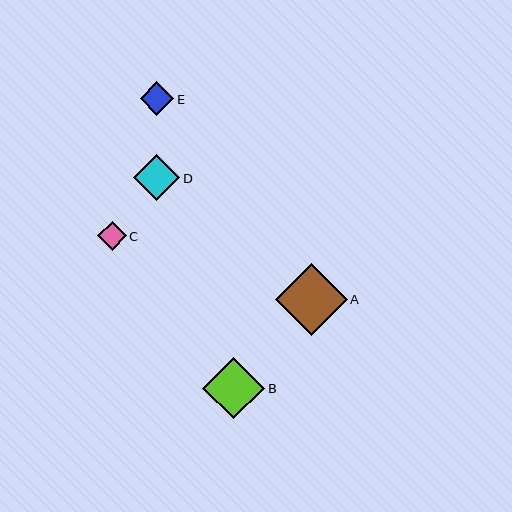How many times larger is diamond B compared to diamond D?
Diamond B is approximately 1.3 times the size of diamond D.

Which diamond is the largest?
Diamond A is the largest with a size of approximately 72 pixels.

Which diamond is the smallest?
Diamond C is the smallest with a size of approximately 29 pixels.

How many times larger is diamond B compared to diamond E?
Diamond B is approximately 1.8 times the size of diamond E.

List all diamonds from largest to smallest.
From largest to smallest: A, B, D, E, C.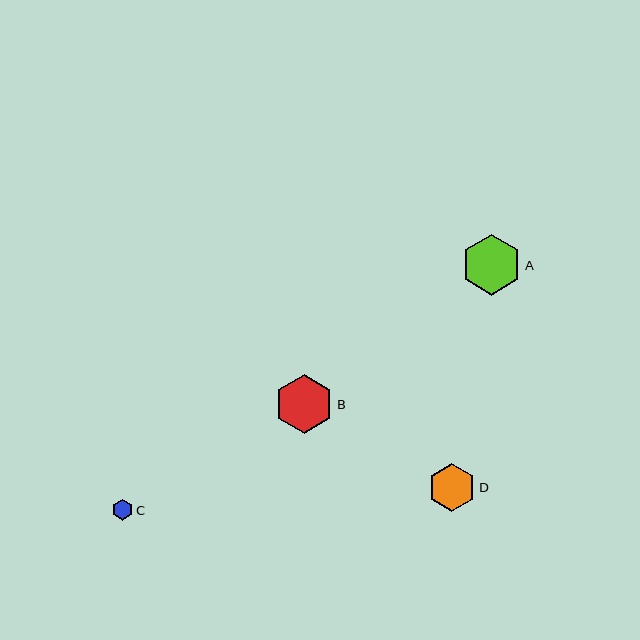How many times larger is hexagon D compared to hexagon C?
Hexagon D is approximately 2.3 times the size of hexagon C.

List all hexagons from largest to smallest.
From largest to smallest: A, B, D, C.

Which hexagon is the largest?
Hexagon A is the largest with a size of approximately 61 pixels.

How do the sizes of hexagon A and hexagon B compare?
Hexagon A and hexagon B are approximately the same size.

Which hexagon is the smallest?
Hexagon C is the smallest with a size of approximately 21 pixels.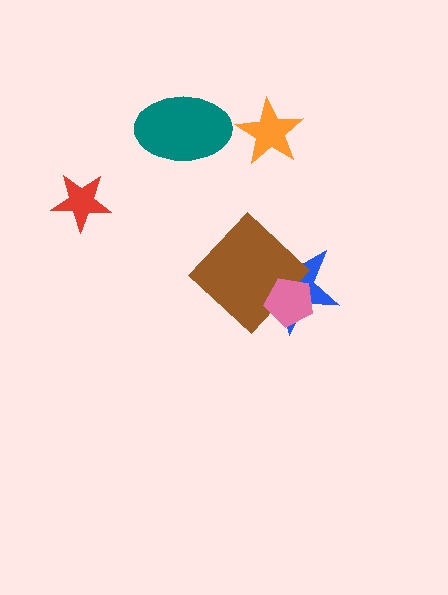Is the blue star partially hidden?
Yes, it is partially covered by another shape.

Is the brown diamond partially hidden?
Yes, it is partially covered by another shape.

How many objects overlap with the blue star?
2 objects overlap with the blue star.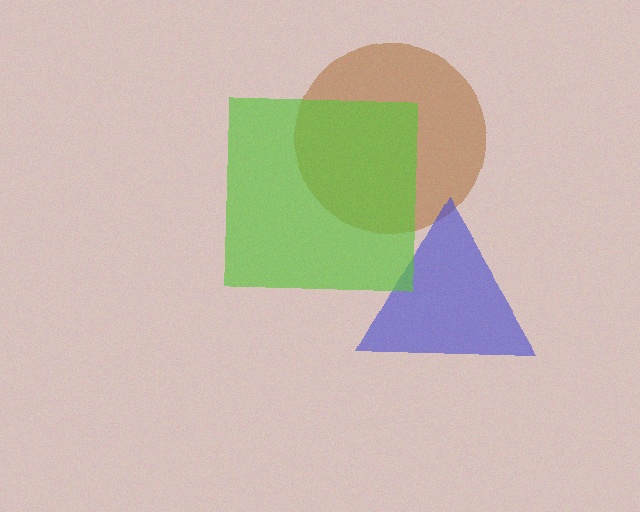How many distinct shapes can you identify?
There are 3 distinct shapes: a brown circle, a blue triangle, a lime square.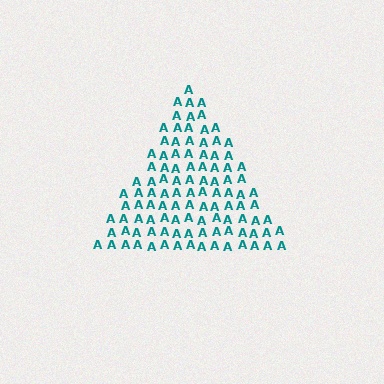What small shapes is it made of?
It is made of small letter A's.